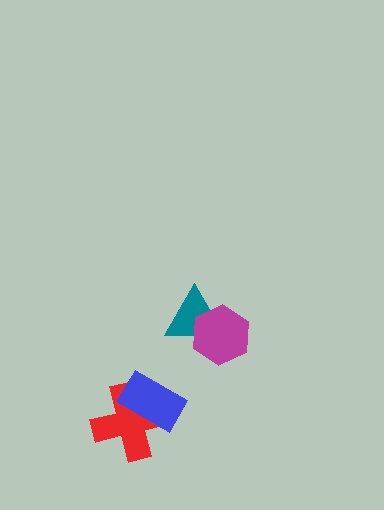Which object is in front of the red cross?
The blue rectangle is in front of the red cross.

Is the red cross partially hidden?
Yes, it is partially covered by another shape.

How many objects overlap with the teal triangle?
1 object overlaps with the teal triangle.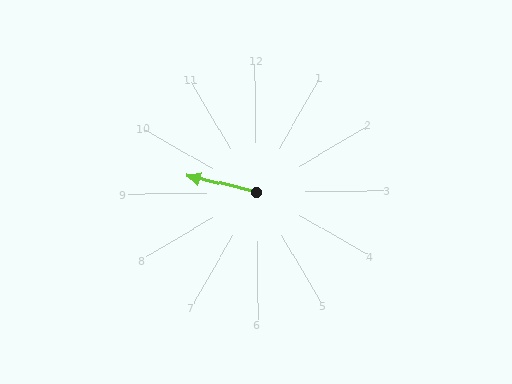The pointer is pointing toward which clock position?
Roughly 9 o'clock.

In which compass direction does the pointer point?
West.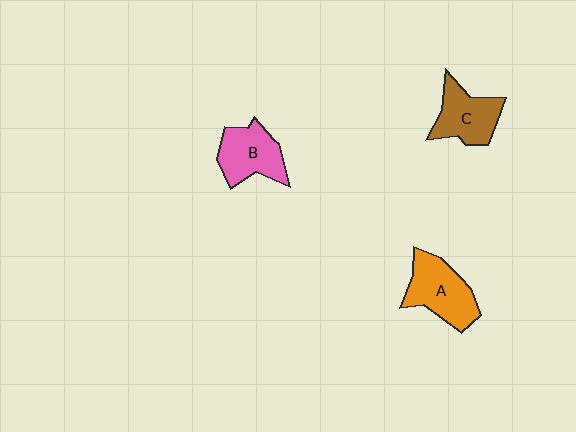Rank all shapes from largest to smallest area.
From largest to smallest: A (orange), B (pink), C (brown).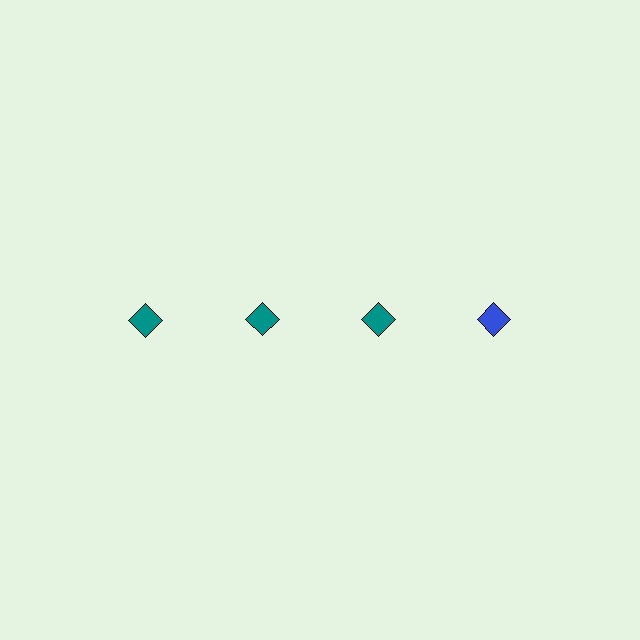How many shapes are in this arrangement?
There are 4 shapes arranged in a grid pattern.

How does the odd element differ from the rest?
It has a different color: blue instead of teal.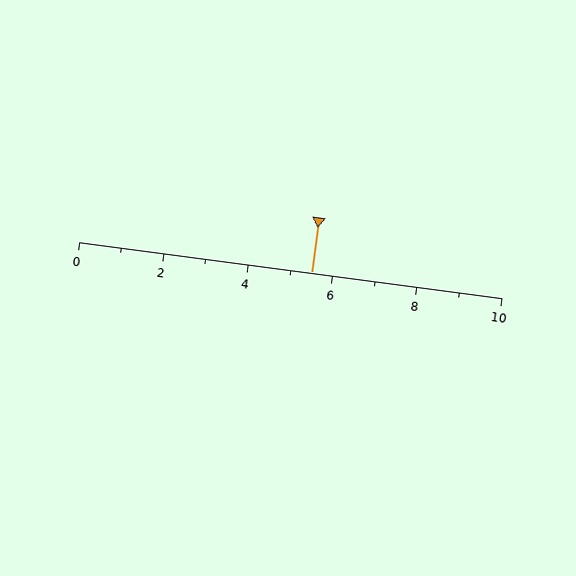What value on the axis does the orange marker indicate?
The marker indicates approximately 5.5.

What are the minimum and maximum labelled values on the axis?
The axis runs from 0 to 10.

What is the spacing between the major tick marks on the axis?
The major ticks are spaced 2 apart.